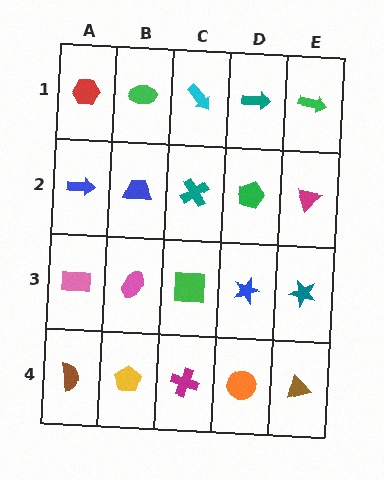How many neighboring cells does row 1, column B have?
3.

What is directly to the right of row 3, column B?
A green square.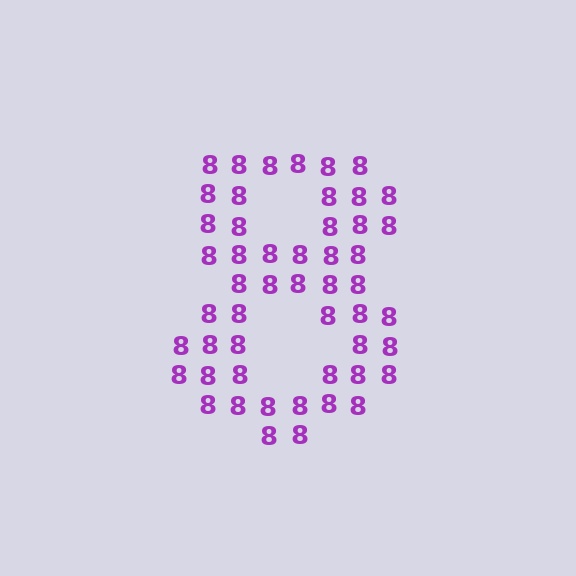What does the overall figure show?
The overall figure shows the digit 8.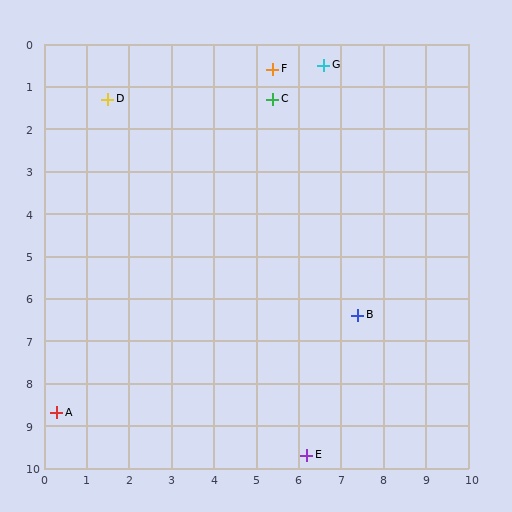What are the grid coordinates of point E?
Point E is at approximately (6.2, 9.7).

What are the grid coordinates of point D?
Point D is at approximately (1.5, 1.3).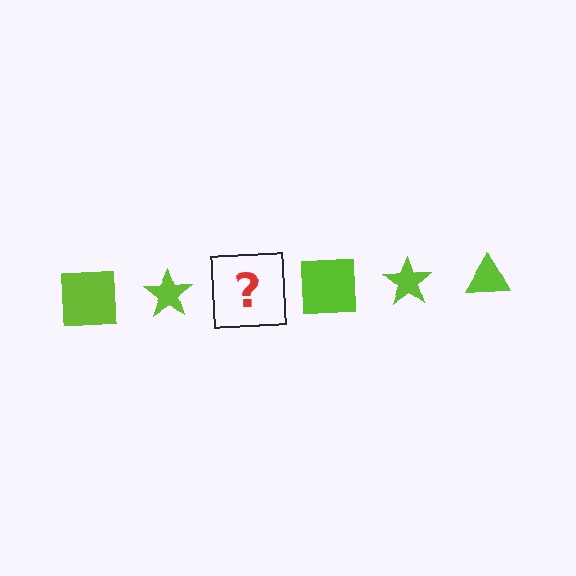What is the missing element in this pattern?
The missing element is a lime triangle.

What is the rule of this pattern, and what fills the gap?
The rule is that the pattern cycles through square, star, triangle shapes in lime. The gap should be filled with a lime triangle.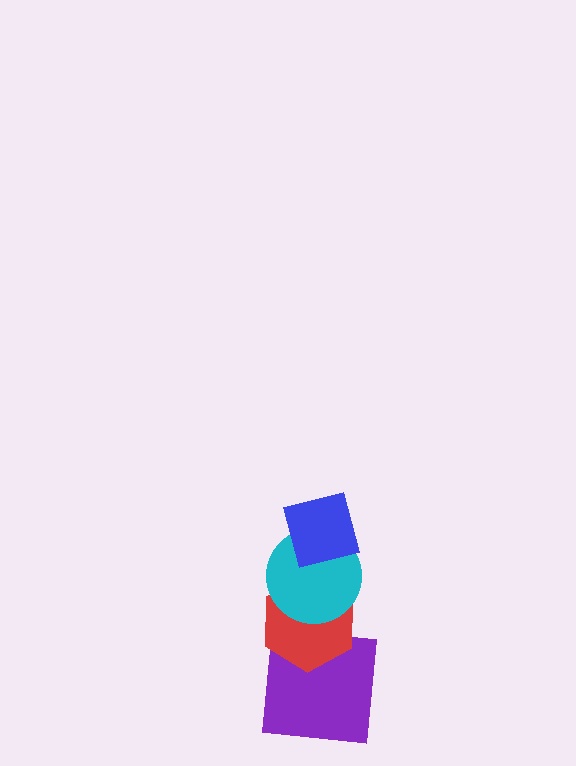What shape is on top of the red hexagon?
The cyan circle is on top of the red hexagon.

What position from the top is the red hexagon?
The red hexagon is 3rd from the top.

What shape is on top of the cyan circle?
The blue square is on top of the cyan circle.